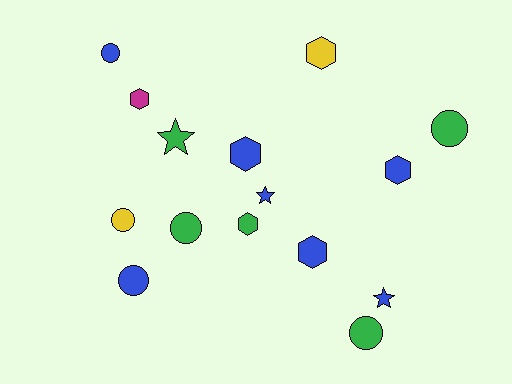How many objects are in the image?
There are 15 objects.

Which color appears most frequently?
Blue, with 7 objects.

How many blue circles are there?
There are 2 blue circles.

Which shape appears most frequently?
Circle, with 6 objects.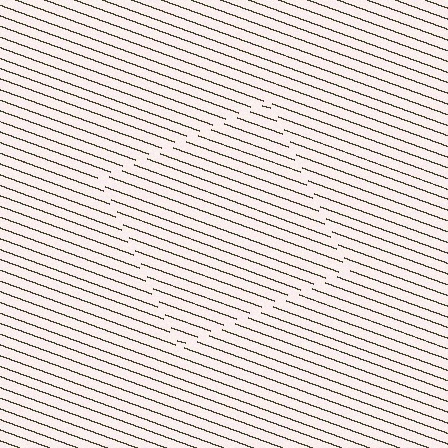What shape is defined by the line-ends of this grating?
An illusory square. The interior of the shape contains the same grating, shifted by half a period — the contour is defined by the phase discontinuity where line-ends from the inner and outer gratings abut.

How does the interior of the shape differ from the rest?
The interior of the shape contains the same grating, shifted by half a period — the contour is defined by the phase discontinuity where line-ends from the inner and outer gratings abut.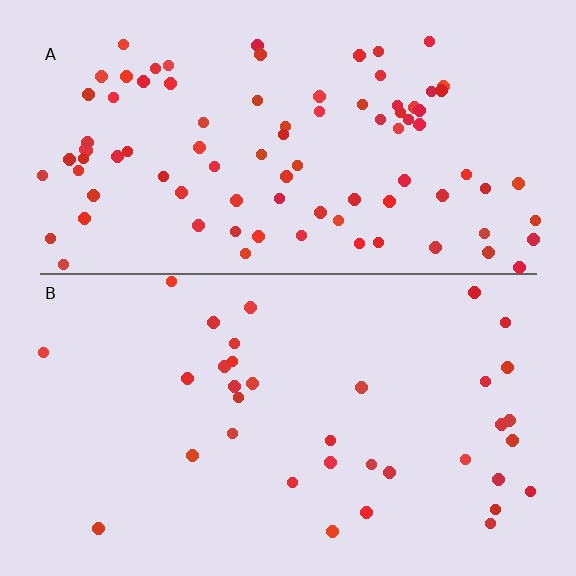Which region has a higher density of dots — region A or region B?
A (the top).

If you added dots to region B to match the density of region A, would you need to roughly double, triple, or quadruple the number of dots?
Approximately triple.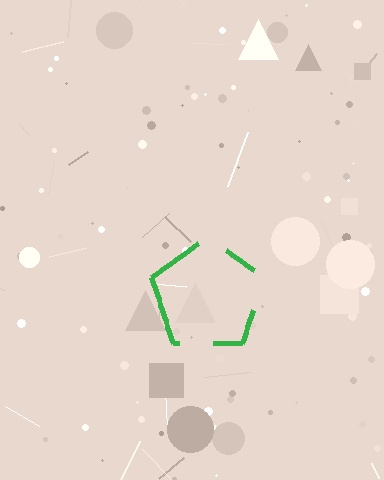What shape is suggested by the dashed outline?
The dashed outline suggests a pentagon.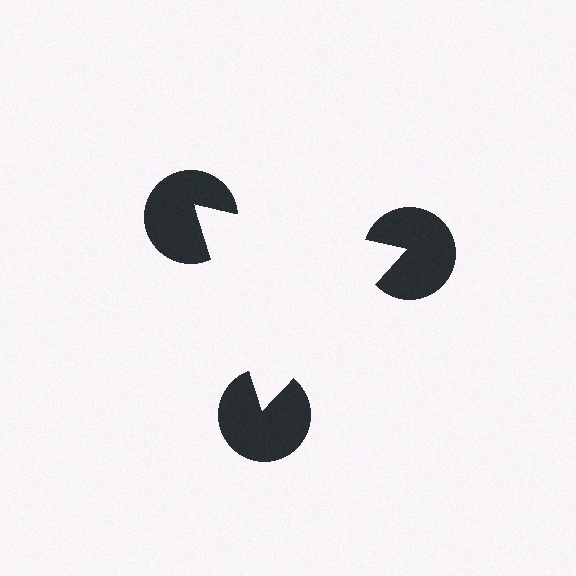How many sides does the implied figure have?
3 sides.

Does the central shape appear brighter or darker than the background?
It typically appears slightly brighter than the background, even though no actual brightness change is drawn.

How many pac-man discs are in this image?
There are 3 — one at each vertex of the illusory triangle.